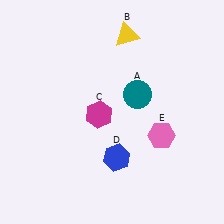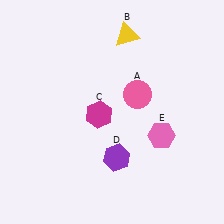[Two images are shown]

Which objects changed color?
A changed from teal to pink. D changed from blue to purple.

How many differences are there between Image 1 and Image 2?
There are 2 differences between the two images.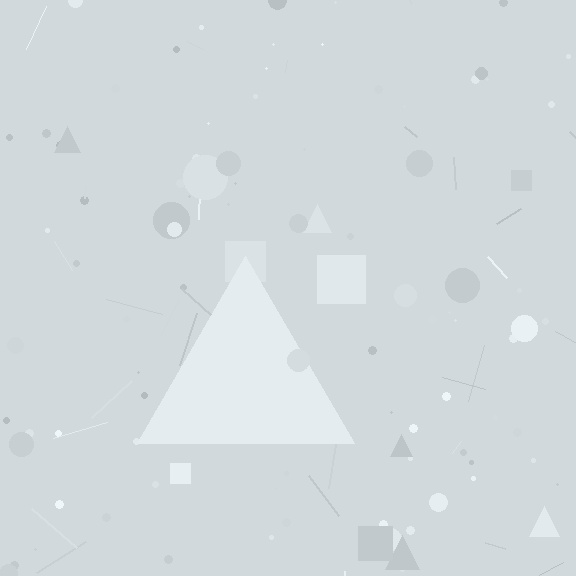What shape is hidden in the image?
A triangle is hidden in the image.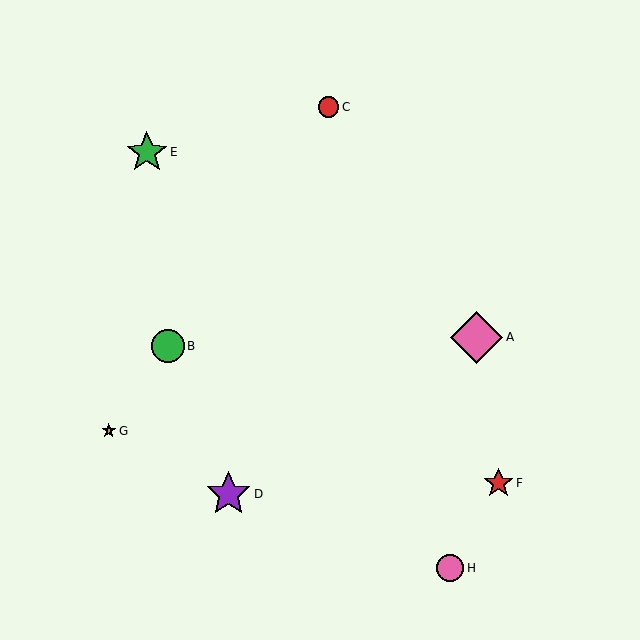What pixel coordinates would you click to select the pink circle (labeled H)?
Click at (450, 568) to select the pink circle H.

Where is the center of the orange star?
The center of the orange star is at (109, 431).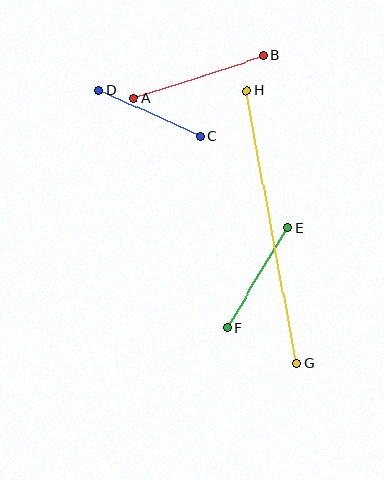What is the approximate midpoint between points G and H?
The midpoint is at approximately (272, 227) pixels.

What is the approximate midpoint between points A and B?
The midpoint is at approximately (198, 77) pixels.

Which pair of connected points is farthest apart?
Points G and H are farthest apart.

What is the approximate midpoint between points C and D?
The midpoint is at approximately (149, 113) pixels.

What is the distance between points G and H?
The distance is approximately 277 pixels.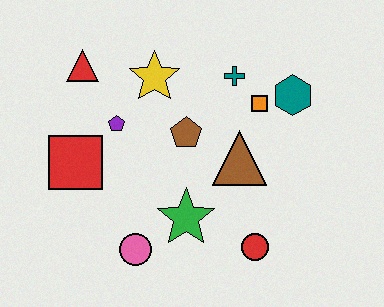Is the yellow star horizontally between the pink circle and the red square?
No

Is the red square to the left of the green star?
Yes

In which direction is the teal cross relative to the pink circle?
The teal cross is above the pink circle.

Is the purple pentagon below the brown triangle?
No